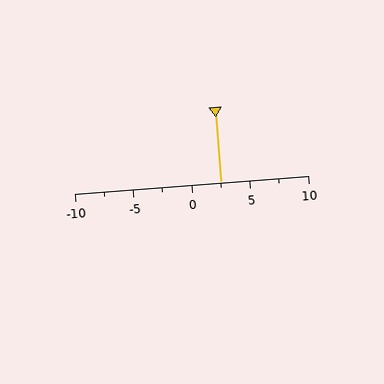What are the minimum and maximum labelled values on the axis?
The axis runs from -10 to 10.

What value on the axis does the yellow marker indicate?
The marker indicates approximately 2.5.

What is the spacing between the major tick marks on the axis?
The major ticks are spaced 5 apart.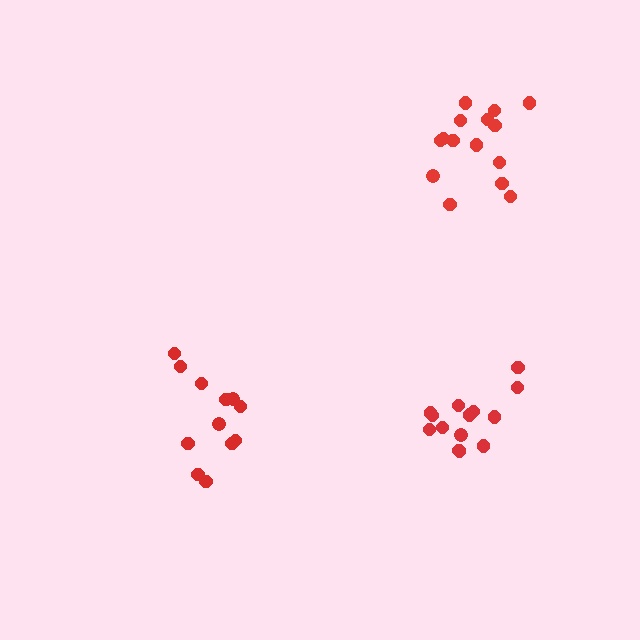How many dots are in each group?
Group 1: 12 dots, Group 2: 15 dots, Group 3: 14 dots (41 total).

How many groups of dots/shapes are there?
There are 3 groups.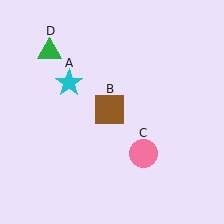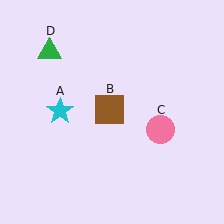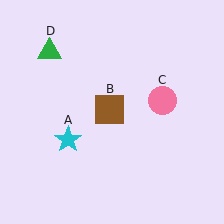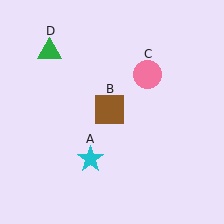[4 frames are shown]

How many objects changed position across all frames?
2 objects changed position: cyan star (object A), pink circle (object C).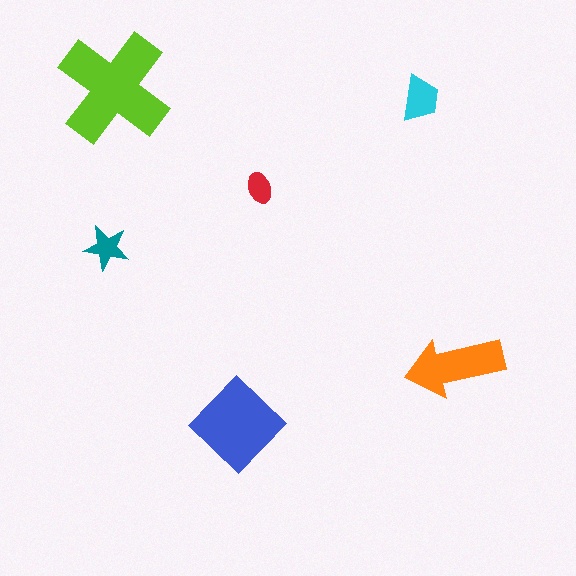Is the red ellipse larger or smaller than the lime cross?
Smaller.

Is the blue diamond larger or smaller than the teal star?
Larger.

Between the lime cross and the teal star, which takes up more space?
The lime cross.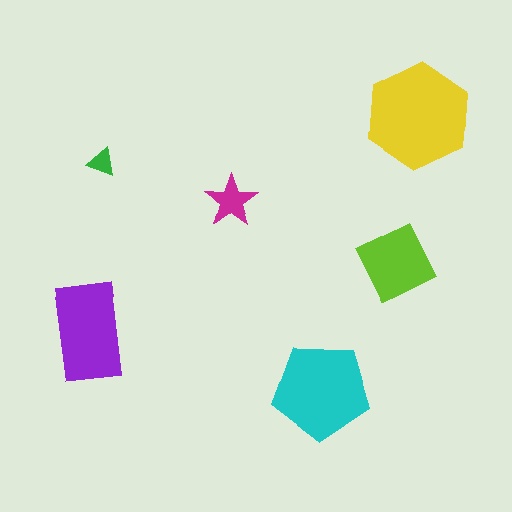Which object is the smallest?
The green triangle.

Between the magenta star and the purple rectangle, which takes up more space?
The purple rectangle.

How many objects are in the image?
There are 6 objects in the image.